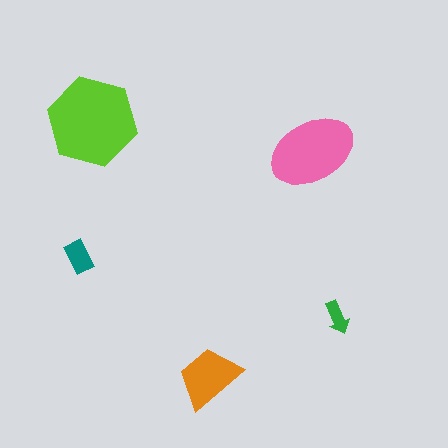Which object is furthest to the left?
The teal rectangle is leftmost.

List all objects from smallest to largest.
The green arrow, the teal rectangle, the orange trapezoid, the pink ellipse, the lime hexagon.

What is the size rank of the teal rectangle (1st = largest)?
4th.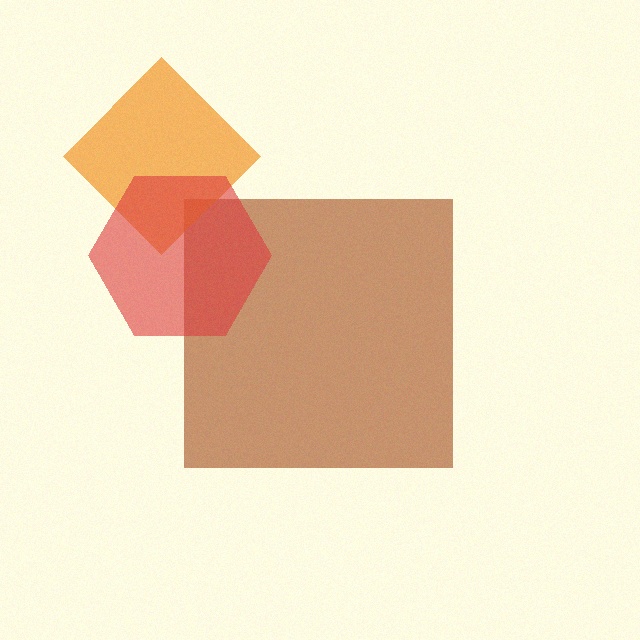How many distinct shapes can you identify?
There are 3 distinct shapes: a brown square, an orange diamond, a red hexagon.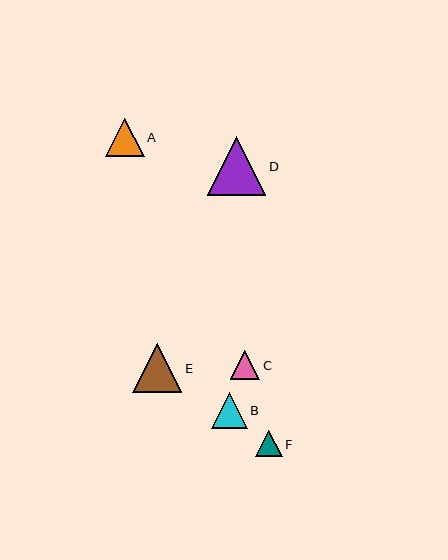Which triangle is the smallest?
Triangle F is the smallest with a size of approximately 26 pixels.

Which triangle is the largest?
Triangle D is the largest with a size of approximately 59 pixels.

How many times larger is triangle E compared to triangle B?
Triangle E is approximately 1.4 times the size of triangle B.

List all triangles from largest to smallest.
From largest to smallest: D, E, A, B, C, F.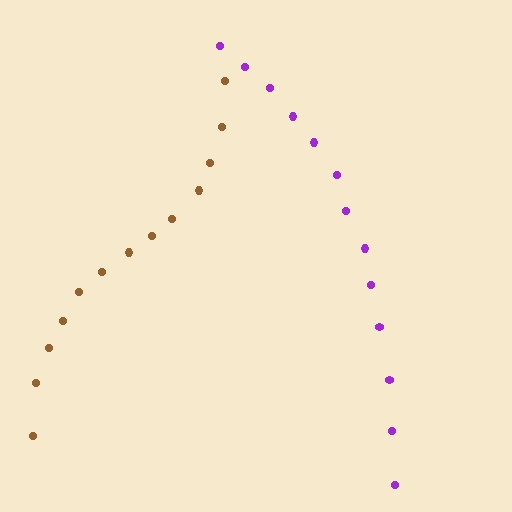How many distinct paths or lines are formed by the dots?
There are 2 distinct paths.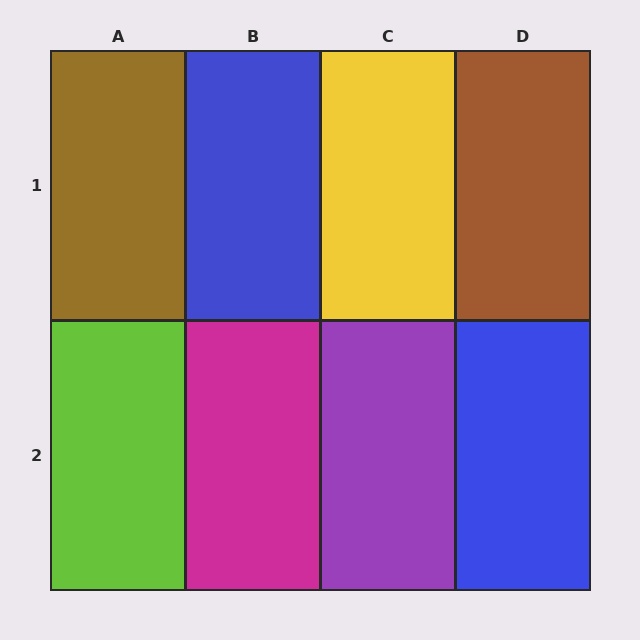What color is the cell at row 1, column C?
Yellow.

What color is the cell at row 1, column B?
Blue.